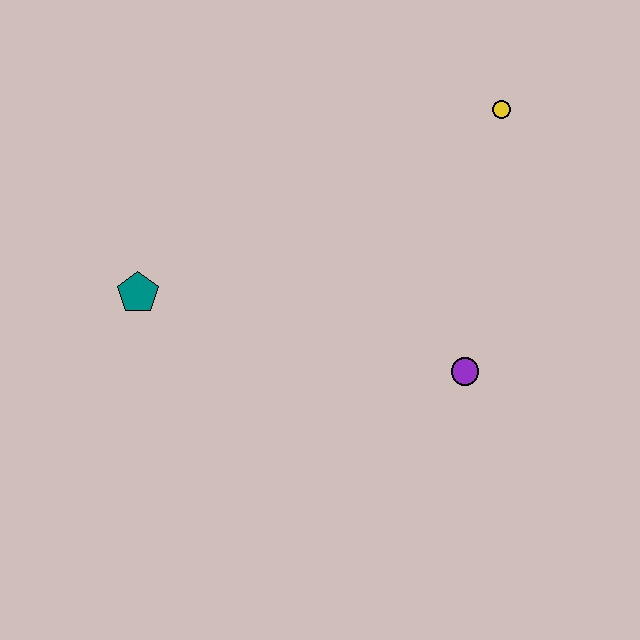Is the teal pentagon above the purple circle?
Yes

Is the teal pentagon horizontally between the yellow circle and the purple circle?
No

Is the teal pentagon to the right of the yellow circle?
No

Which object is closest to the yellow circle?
The purple circle is closest to the yellow circle.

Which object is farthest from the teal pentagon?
The yellow circle is farthest from the teal pentagon.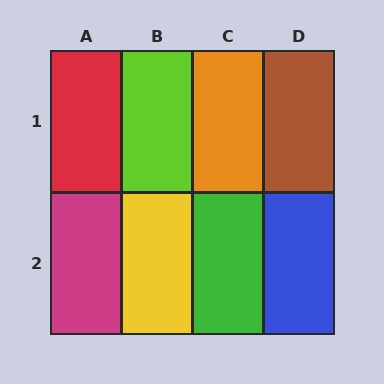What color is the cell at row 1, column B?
Lime.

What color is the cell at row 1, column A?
Red.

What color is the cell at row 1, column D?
Brown.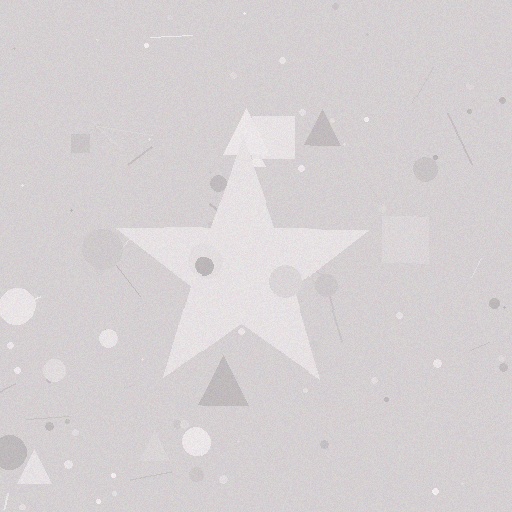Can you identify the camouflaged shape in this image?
The camouflaged shape is a star.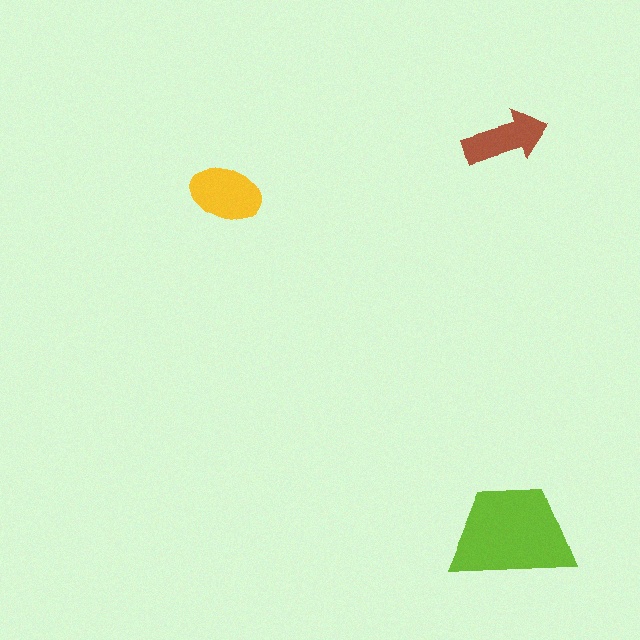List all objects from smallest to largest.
The brown arrow, the yellow ellipse, the lime trapezoid.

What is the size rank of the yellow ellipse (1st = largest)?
2nd.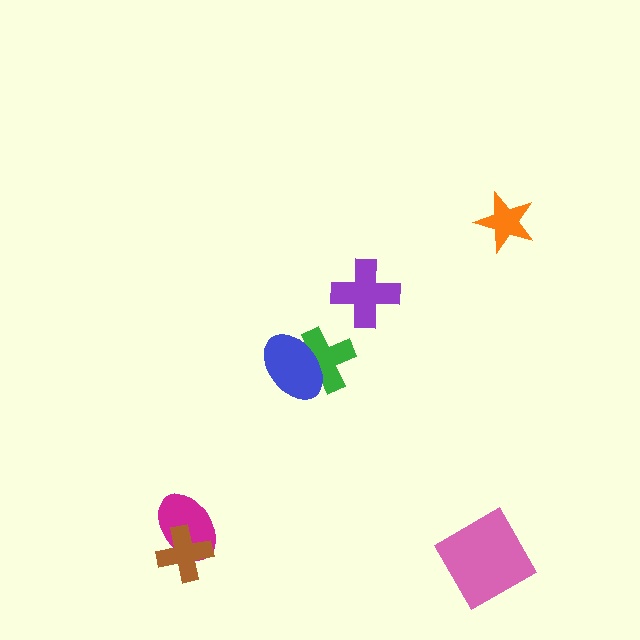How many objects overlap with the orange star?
0 objects overlap with the orange star.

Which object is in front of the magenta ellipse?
The brown cross is in front of the magenta ellipse.